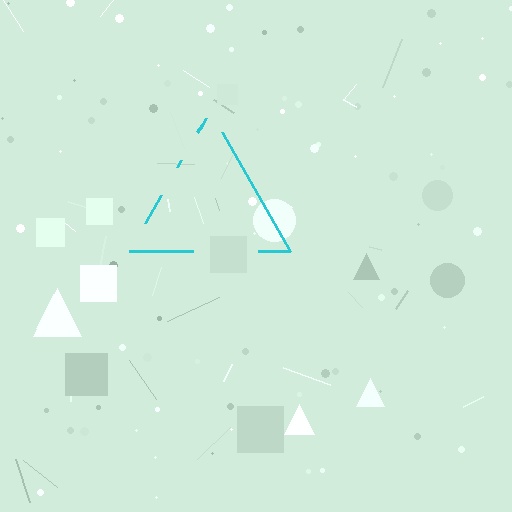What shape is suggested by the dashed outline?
The dashed outline suggests a triangle.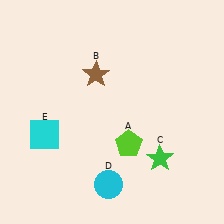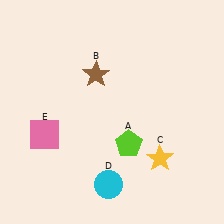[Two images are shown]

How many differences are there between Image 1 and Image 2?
There are 2 differences between the two images.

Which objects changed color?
C changed from green to yellow. E changed from cyan to pink.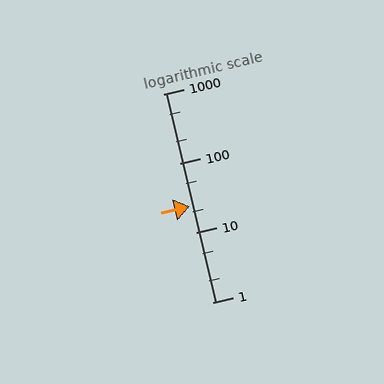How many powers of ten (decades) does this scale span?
The scale spans 3 decades, from 1 to 1000.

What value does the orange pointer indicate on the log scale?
The pointer indicates approximately 24.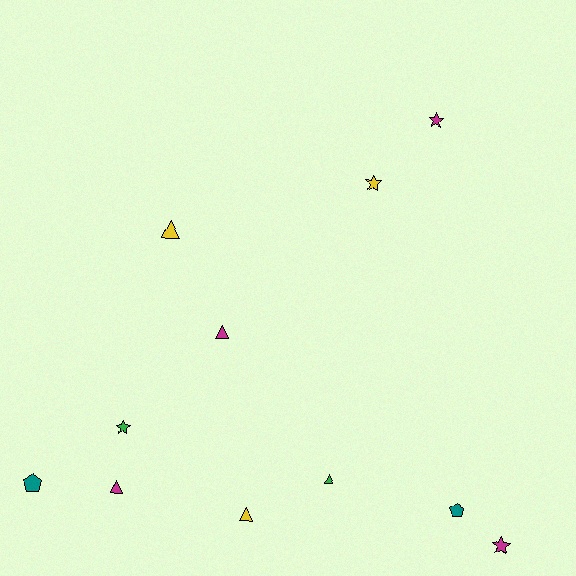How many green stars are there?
There is 1 green star.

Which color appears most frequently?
Magenta, with 4 objects.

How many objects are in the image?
There are 11 objects.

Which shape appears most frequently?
Triangle, with 5 objects.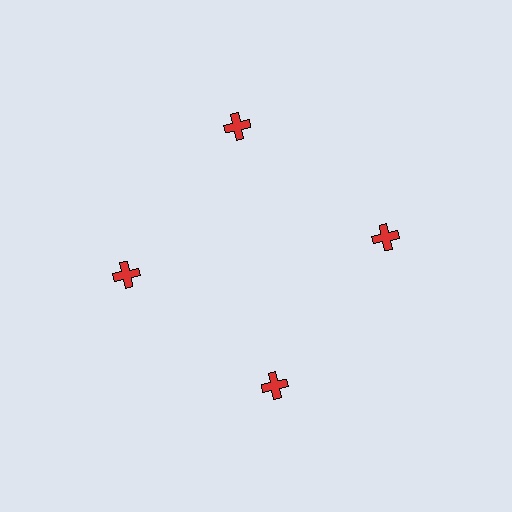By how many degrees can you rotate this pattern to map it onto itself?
The pattern maps onto itself every 90 degrees of rotation.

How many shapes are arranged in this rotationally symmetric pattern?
There are 4 shapes, arranged in 4 groups of 1.